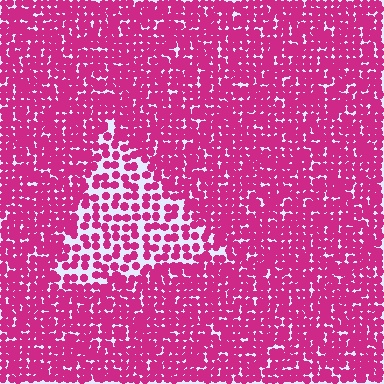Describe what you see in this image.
The image contains small magenta elements arranged at two different densities. A triangle-shaped region is visible where the elements are less densely packed than the surrounding area.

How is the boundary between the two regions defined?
The boundary is defined by a change in element density (approximately 2.0x ratio). All elements are the same color, size, and shape.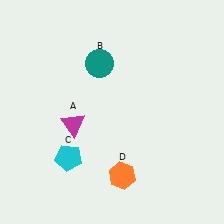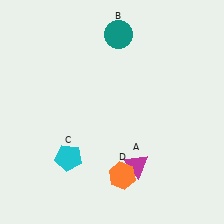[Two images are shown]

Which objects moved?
The objects that moved are: the magenta triangle (A), the teal circle (B).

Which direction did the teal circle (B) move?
The teal circle (B) moved up.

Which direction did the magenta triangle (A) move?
The magenta triangle (A) moved right.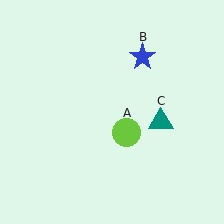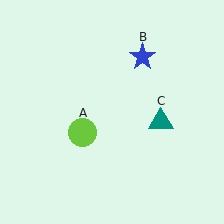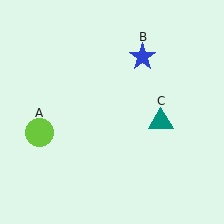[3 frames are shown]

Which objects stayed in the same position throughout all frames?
Blue star (object B) and teal triangle (object C) remained stationary.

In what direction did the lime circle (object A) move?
The lime circle (object A) moved left.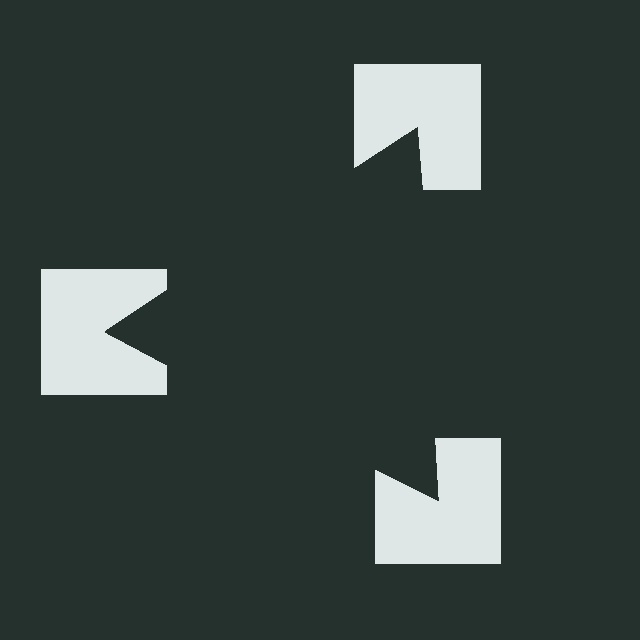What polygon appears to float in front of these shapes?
An illusory triangle — its edges are inferred from the aligned wedge cuts in the notched squares, not physically drawn.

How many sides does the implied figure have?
3 sides.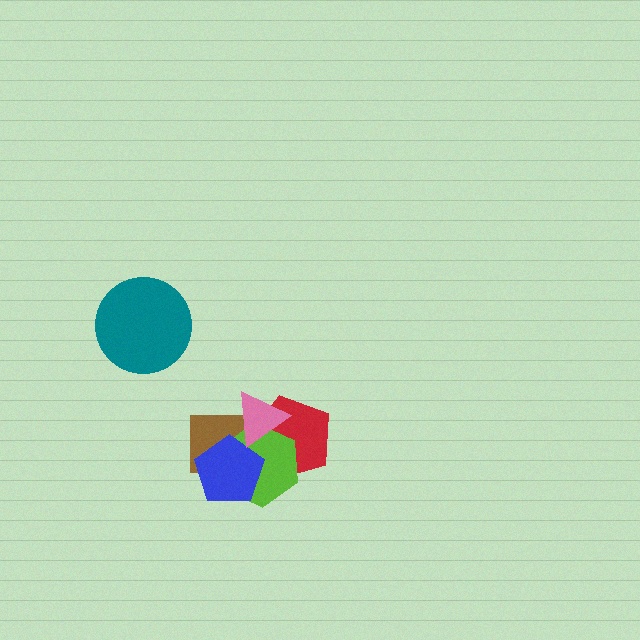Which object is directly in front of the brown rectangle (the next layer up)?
The red pentagon is directly in front of the brown rectangle.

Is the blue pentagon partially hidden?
Yes, it is partially covered by another shape.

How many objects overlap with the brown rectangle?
4 objects overlap with the brown rectangle.